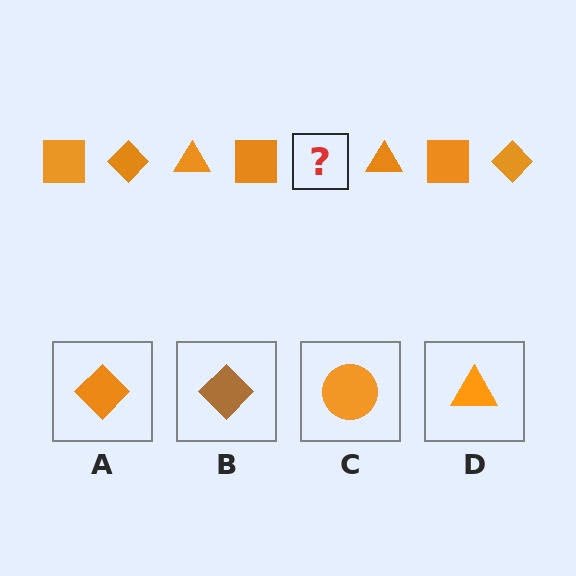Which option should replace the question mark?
Option A.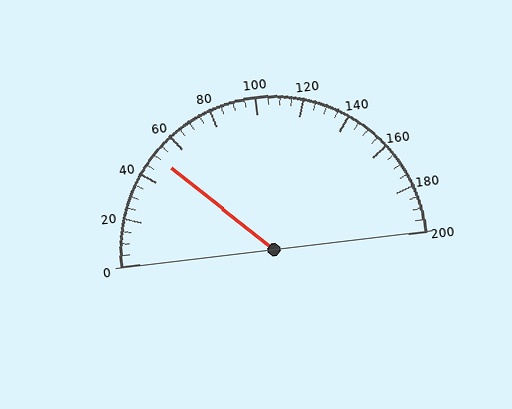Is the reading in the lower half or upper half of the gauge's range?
The reading is in the lower half of the range (0 to 200).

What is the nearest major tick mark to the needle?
The nearest major tick mark is 40.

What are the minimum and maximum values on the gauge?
The gauge ranges from 0 to 200.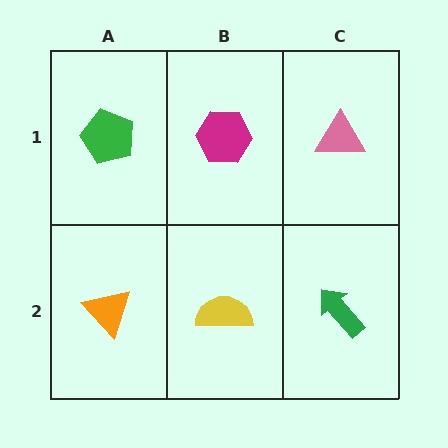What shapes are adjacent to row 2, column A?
A green pentagon (row 1, column A), a yellow semicircle (row 2, column B).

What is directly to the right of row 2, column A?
A yellow semicircle.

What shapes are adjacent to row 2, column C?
A pink triangle (row 1, column C), a yellow semicircle (row 2, column B).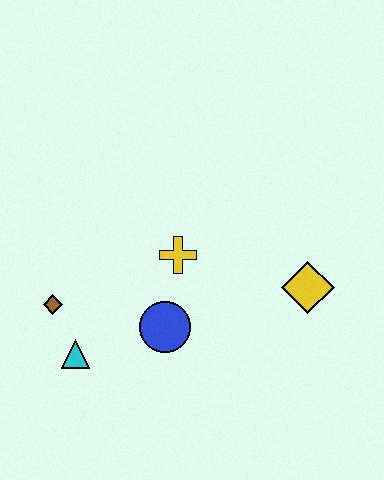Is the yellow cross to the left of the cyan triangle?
No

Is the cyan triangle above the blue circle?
No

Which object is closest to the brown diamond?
The cyan triangle is closest to the brown diamond.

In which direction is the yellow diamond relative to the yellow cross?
The yellow diamond is to the right of the yellow cross.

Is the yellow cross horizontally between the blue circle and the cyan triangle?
No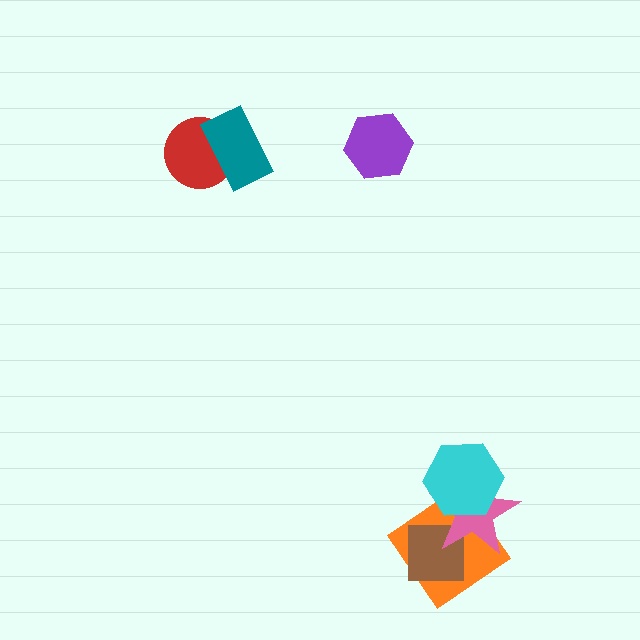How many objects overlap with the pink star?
3 objects overlap with the pink star.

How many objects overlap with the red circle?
1 object overlaps with the red circle.